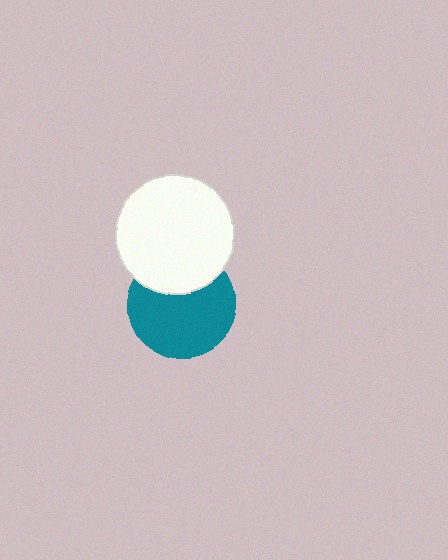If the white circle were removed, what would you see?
You would see the complete teal circle.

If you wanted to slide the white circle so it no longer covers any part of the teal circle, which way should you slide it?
Slide it up — that is the most direct way to separate the two shapes.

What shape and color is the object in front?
The object in front is a white circle.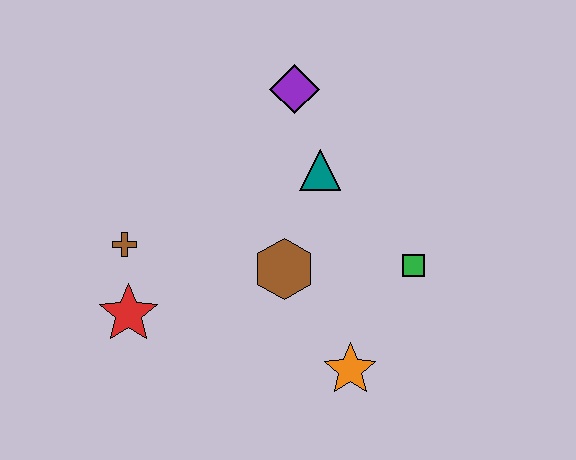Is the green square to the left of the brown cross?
No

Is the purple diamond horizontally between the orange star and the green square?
No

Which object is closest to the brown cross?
The red star is closest to the brown cross.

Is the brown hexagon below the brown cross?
Yes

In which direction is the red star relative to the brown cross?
The red star is below the brown cross.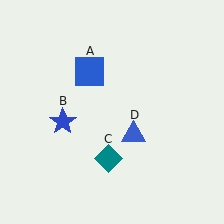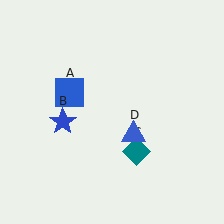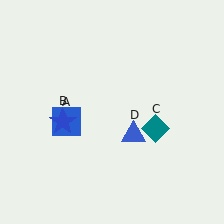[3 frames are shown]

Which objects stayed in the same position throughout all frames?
Blue star (object B) and blue triangle (object D) remained stationary.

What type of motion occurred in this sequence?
The blue square (object A), teal diamond (object C) rotated counterclockwise around the center of the scene.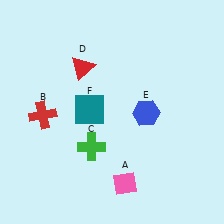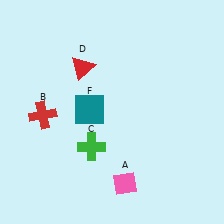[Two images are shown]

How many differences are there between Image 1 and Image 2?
There is 1 difference between the two images.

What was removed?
The blue hexagon (E) was removed in Image 2.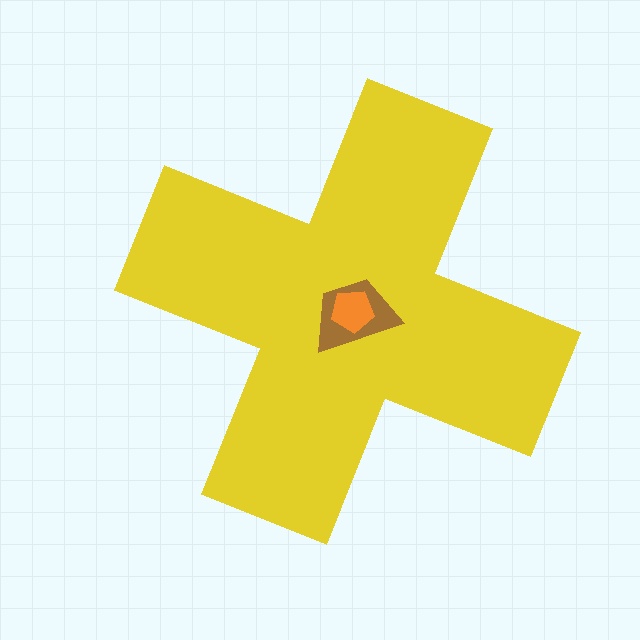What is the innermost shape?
The orange pentagon.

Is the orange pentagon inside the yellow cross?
Yes.